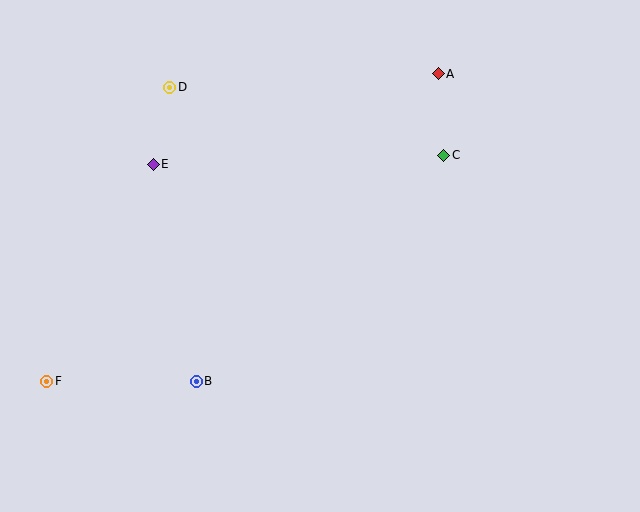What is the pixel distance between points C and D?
The distance between C and D is 282 pixels.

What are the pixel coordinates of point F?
Point F is at (47, 381).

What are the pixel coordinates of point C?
Point C is at (444, 155).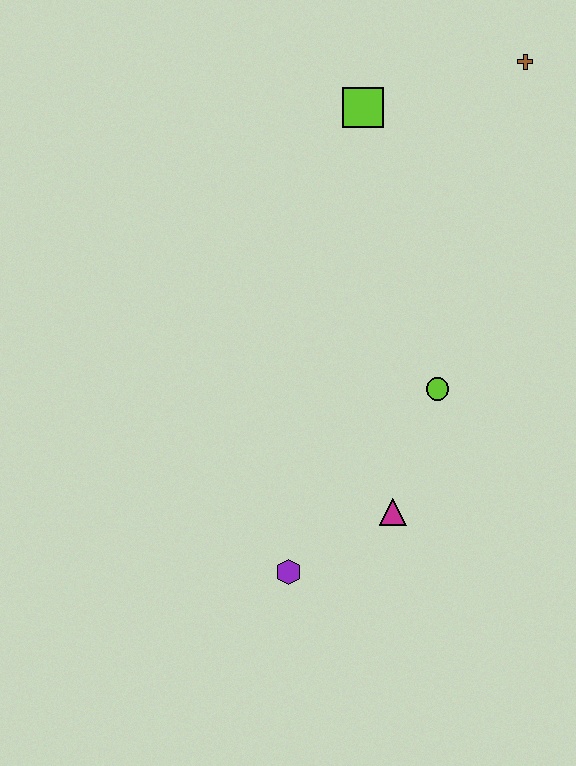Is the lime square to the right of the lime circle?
No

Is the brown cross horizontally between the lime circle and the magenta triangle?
No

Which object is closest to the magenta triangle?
The purple hexagon is closest to the magenta triangle.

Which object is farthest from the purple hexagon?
The brown cross is farthest from the purple hexagon.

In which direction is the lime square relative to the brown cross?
The lime square is to the left of the brown cross.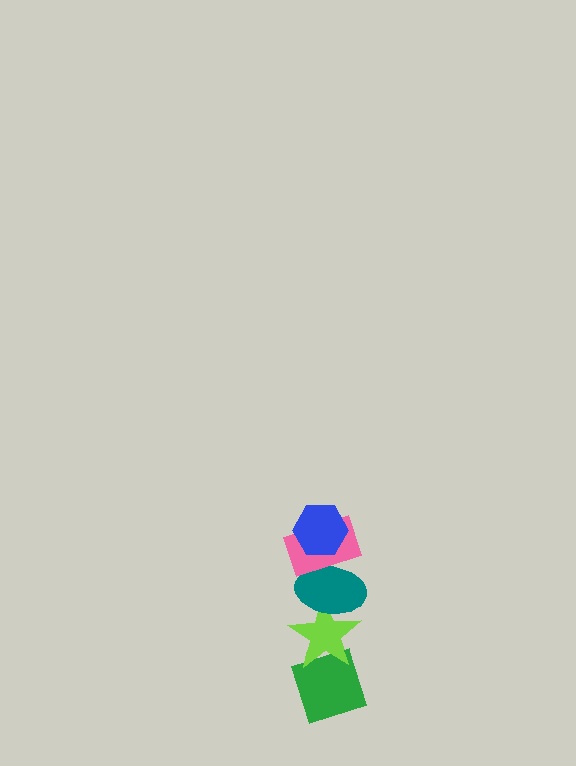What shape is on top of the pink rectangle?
The blue hexagon is on top of the pink rectangle.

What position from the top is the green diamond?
The green diamond is 5th from the top.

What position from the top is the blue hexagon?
The blue hexagon is 1st from the top.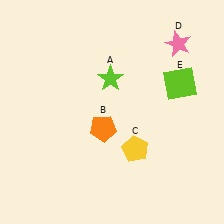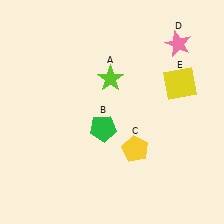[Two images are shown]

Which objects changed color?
B changed from orange to green. E changed from lime to yellow.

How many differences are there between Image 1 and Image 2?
There are 2 differences between the two images.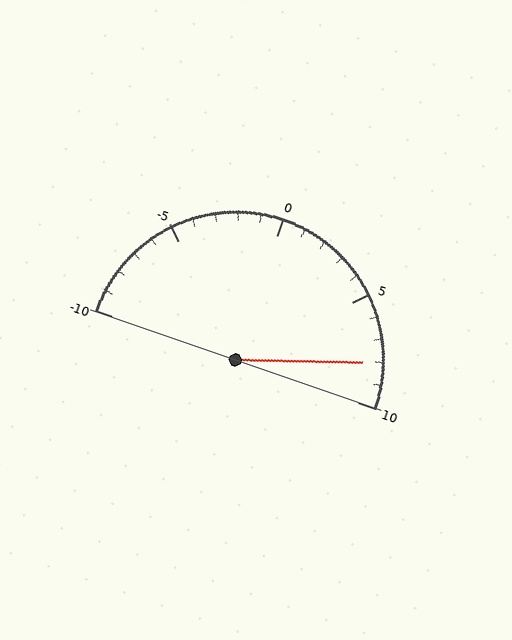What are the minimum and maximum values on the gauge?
The gauge ranges from -10 to 10.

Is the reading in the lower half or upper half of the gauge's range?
The reading is in the upper half of the range (-10 to 10).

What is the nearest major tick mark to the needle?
The nearest major tick mark is 10.